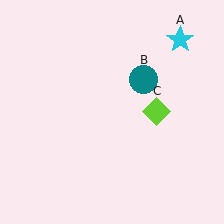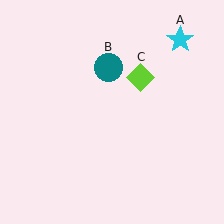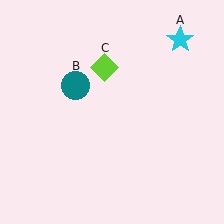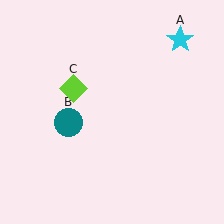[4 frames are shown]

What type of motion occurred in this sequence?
The teal circle (object B), lime diamond (object C) rotated counterclockwise around the center of the scene.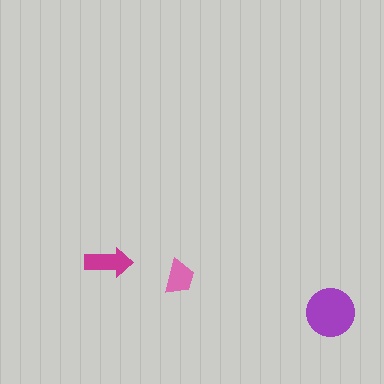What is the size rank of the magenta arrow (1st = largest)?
2nd.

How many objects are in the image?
There are 3 objects in the image.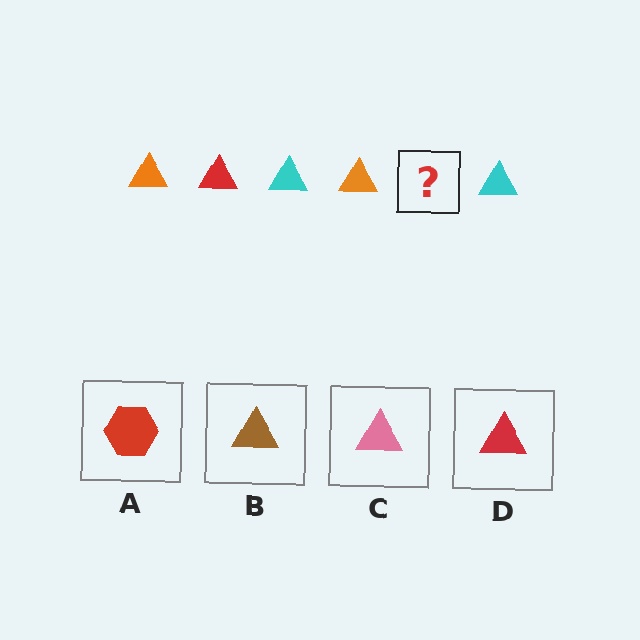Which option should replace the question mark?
Option D.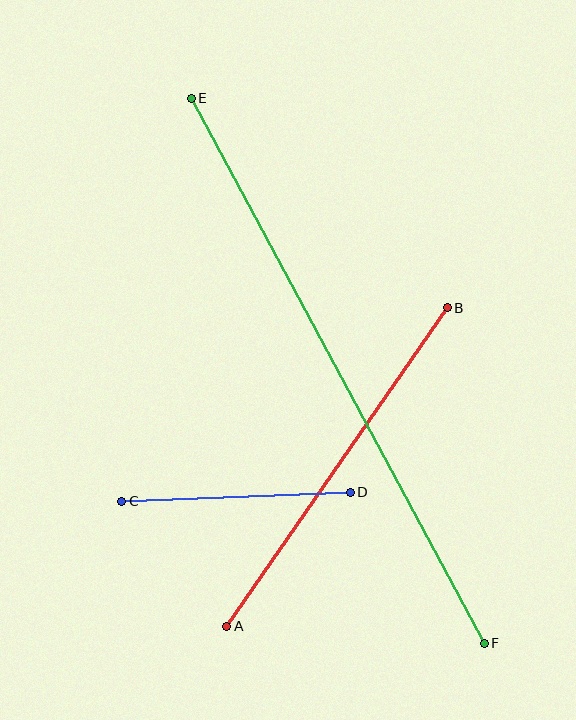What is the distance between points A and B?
The distance is approximately 387 pixels.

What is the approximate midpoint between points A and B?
The midpoint is at approximately (337, 467) pixels.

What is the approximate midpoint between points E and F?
The midpoint is at approximately (338, 371) pixels.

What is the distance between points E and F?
The distance is approximately 619 pixels.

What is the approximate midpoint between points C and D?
The midpoint is at approximately (236, 497) pixels.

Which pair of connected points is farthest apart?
Points E and F are farthest apart.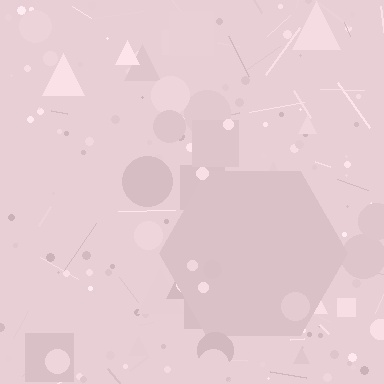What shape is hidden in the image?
A hexagon is hidden in the image.